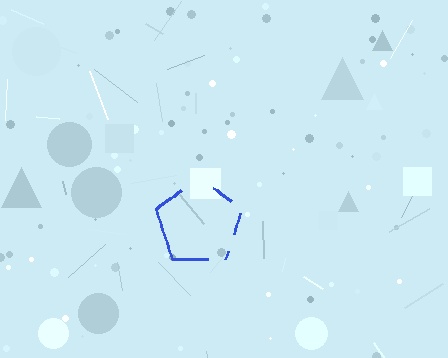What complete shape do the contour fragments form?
The contour fragments form a pentagon.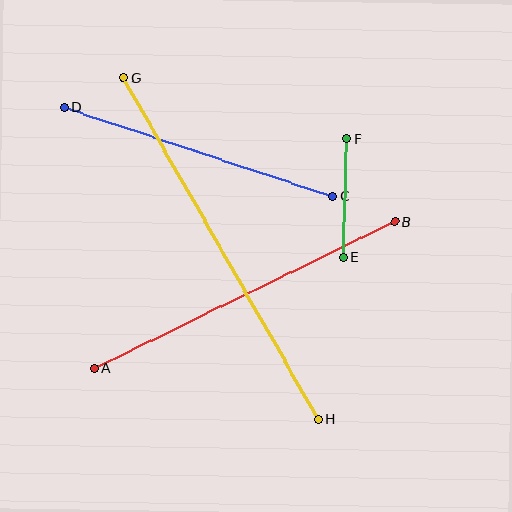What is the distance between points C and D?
The distance is approximately 283 pixels.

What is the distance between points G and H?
The distance is approximately 393 pixels.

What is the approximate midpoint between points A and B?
The midpoint is at approximately (245, 295) pixels.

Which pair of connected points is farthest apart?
Points G and H are farthest apart.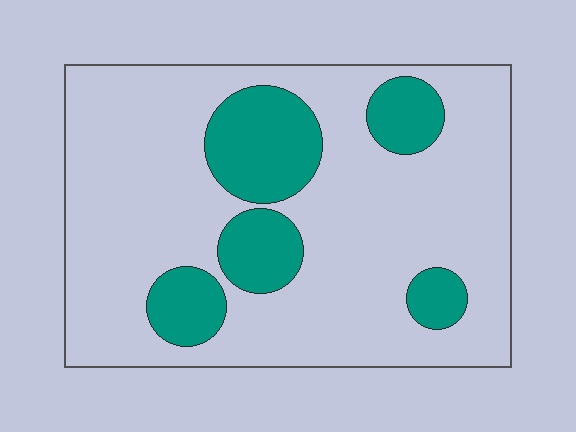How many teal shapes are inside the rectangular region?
5.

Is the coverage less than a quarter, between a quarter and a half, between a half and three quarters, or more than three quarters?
Less than a quarter.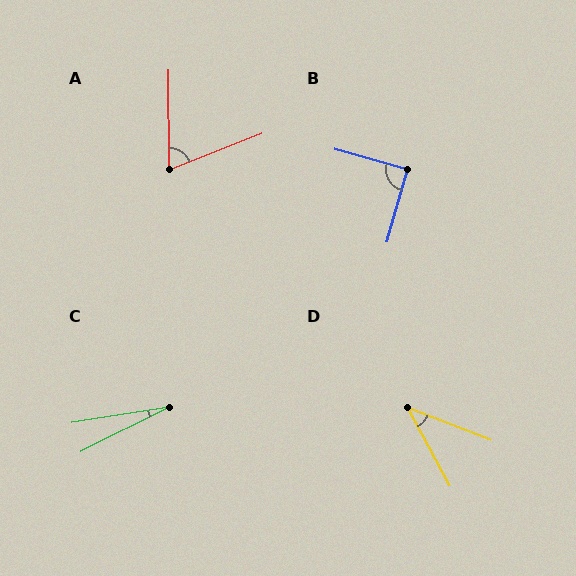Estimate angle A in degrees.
Approximately 69 degrees.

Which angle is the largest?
B, at approximately 90 degrees.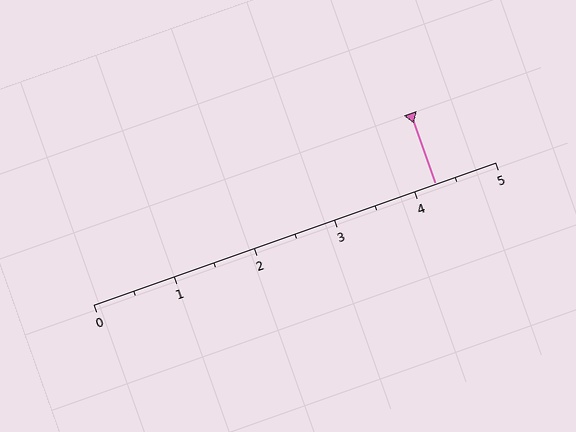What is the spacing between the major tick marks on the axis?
The major ticks are spaced 1 apart.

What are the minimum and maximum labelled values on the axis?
The axis runs from 0 to 5.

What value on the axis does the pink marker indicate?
The marker indicates approximately 4.2.